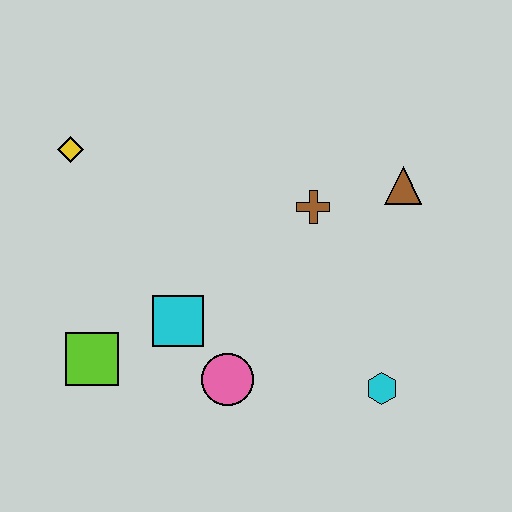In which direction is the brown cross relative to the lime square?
The brown cross is to the right of the lime square.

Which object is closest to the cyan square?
The pink circle is closest to the cyan square.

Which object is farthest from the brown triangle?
The lime square is farthest from the brown triangle.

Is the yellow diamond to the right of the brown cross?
No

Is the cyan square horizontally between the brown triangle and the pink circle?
No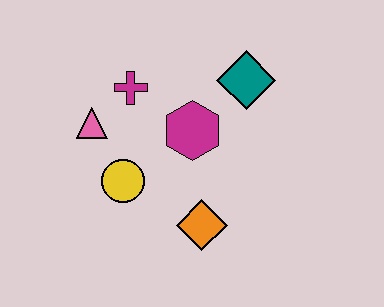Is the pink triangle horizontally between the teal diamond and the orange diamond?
No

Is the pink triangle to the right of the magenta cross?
No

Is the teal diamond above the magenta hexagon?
Yes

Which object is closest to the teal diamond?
The magenta hexagon is closest to the teal diamond.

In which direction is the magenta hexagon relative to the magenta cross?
The magenta hexagon is to the right of the magenta cross.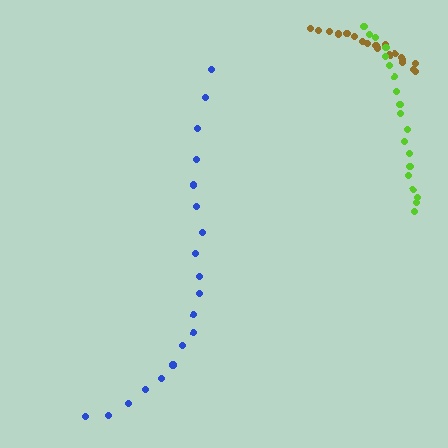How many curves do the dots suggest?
There are 3 distinct paths.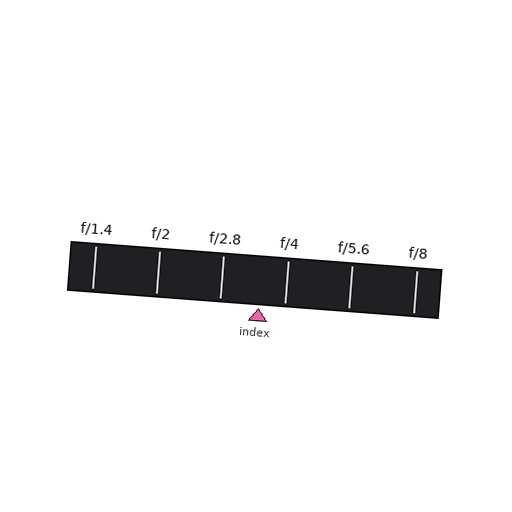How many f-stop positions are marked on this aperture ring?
There are 6 f-stop positions marked.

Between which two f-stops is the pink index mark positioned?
The index mark is between f/2.8 and f/4.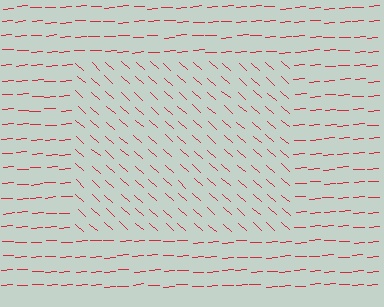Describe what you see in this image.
The image is filled with small red line segments. A rectangle region in the image has lines oriented differently from the surrounding lines, creating a visible texture boundary.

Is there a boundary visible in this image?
Yes, there is a texture boundary formed by a change in line orientation.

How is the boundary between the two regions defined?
The boundary is defined purely by a change in line orientation (approximately 45 degrees difference). All lines are the same color and thickness.